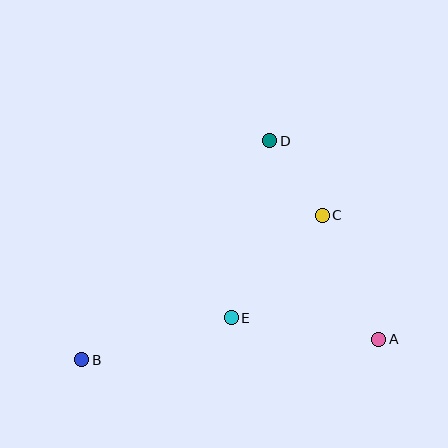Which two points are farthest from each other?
Points A and B are farthest from each other.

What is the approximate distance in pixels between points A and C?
The distance between A and C is approximately 136 pixels.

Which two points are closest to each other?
Points C and D are closest to each other.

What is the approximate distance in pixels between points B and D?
The distance between B and D is approximately 289 pixels.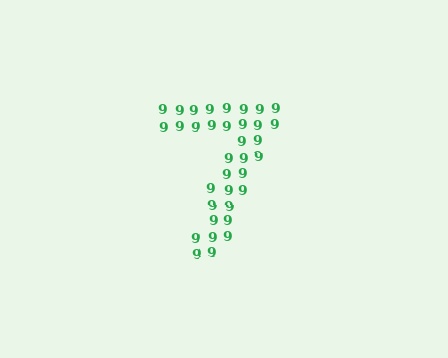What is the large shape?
The large shape is the digit 7.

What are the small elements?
The small elements are digit 9's.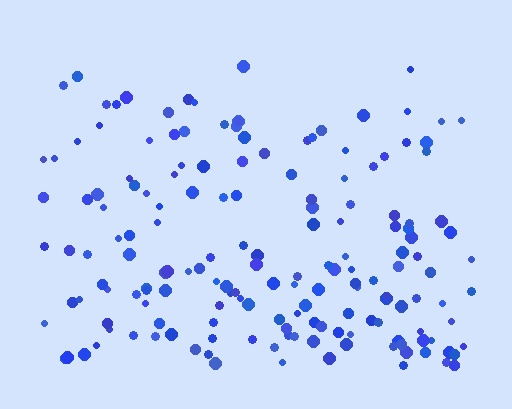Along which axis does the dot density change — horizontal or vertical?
Vertical.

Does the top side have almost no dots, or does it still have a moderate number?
Still a moderate number, just noticeably fewer than the bottom.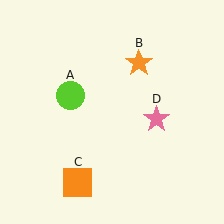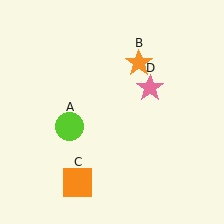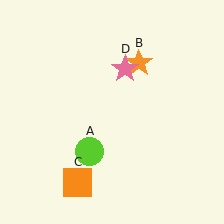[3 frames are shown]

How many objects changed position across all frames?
2 objects changed position: lime circle (object A), pink star (object D).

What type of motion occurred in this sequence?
The lime circle (object A), pink star (object D) rotated counterclockwise around the center of the scene.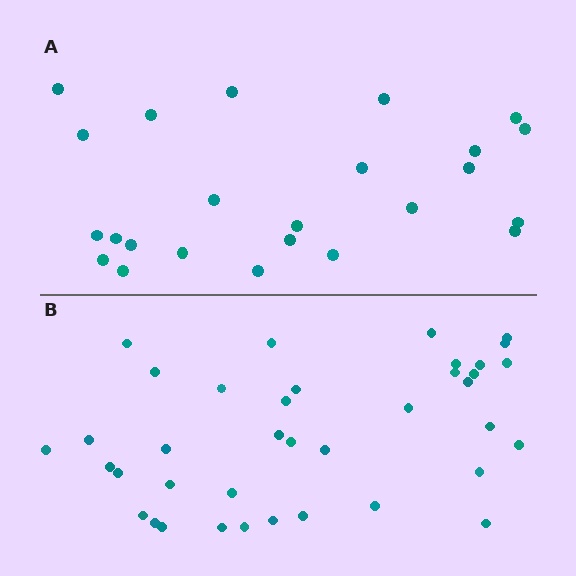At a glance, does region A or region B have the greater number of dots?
Region B (the bottom region) has more dots.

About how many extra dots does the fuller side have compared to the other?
Region B has approximately 15 more dots than region A.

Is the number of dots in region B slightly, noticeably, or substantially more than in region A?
Region B has substantially more. The ratio is roughly 1.6 to 1.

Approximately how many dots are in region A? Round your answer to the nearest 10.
About 20 dots. (The exact count is 24, which rounds to 20.)